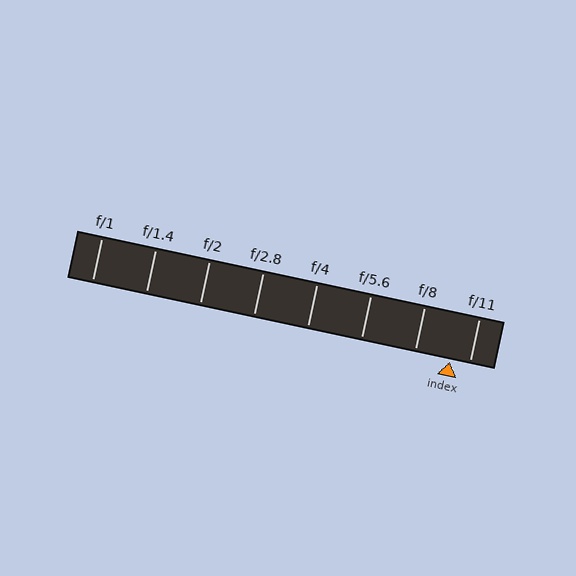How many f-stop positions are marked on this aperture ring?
There are 8 f-stop positions marked.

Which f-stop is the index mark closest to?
The index mark is closest to f/11.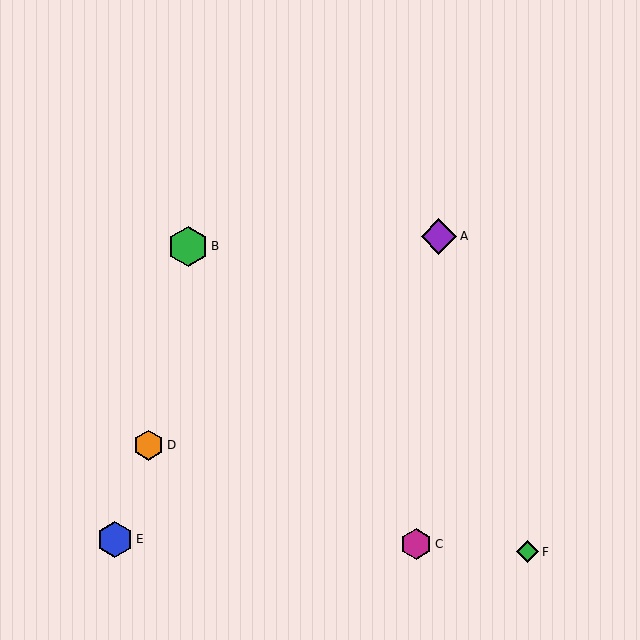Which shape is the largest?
The green hexagon (labeled B) is the largest.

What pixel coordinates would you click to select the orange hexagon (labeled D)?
Click at (149, 445) to select the orange hexagon D.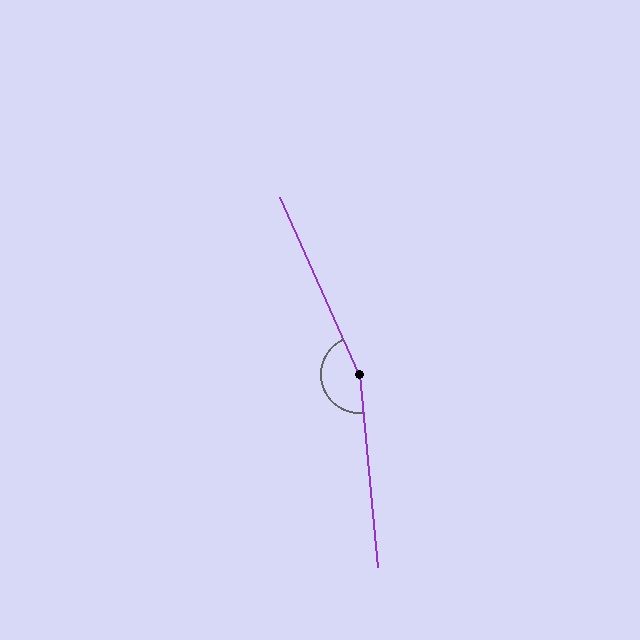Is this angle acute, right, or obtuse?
It is obtuse.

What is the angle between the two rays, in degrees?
Approximately 161 degrees.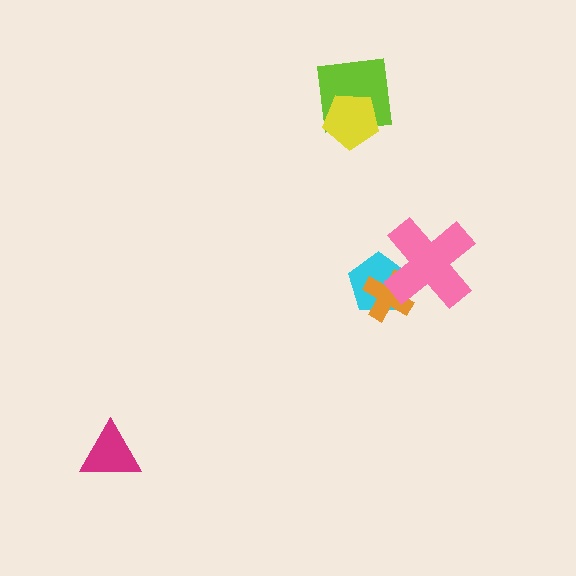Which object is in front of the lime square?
The yellow pentagon is in front of the lime square.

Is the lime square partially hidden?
Yes, it is partially covered by another shape.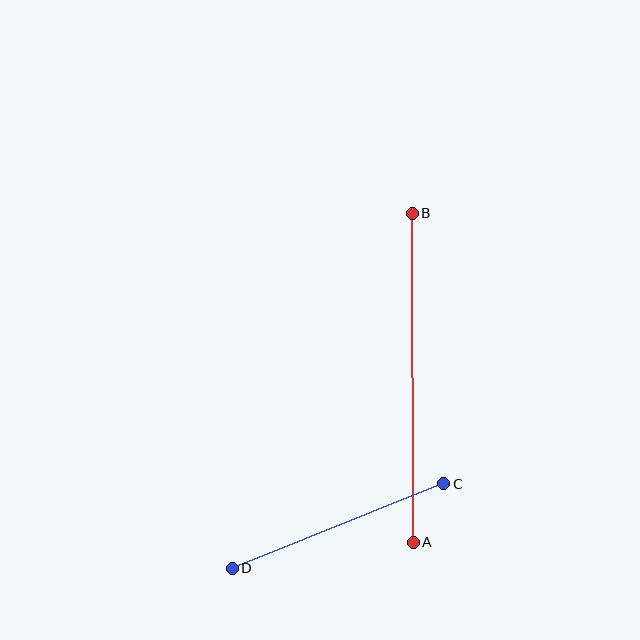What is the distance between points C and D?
The distance is approximately 227 pixels.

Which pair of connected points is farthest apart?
Points A and B are farthest apart.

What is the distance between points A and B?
The distance is approximately 329 pixels.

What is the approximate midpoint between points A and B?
The midpoint is at approximately (413, 378) pixels.